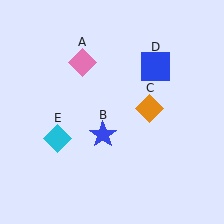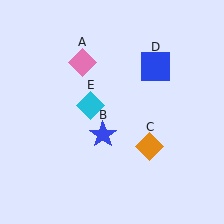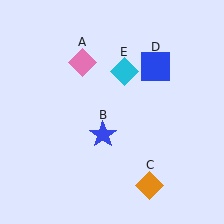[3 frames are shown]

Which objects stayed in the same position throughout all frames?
Pink diamond (object A) and blue star (object B) and blue square (object D) remained stationary.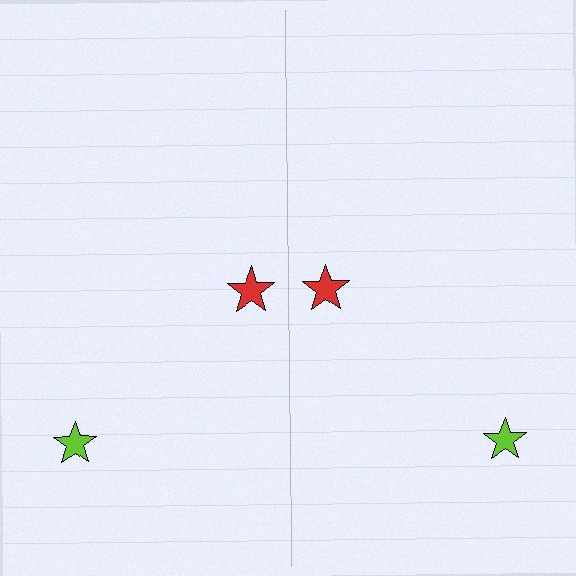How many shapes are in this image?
There are 4 shapes in this image.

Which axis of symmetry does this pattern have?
The pattern has a vertical axis of symmetry running through the center of the image.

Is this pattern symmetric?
Yes, this pattern has bilateral (reflection) symmetry.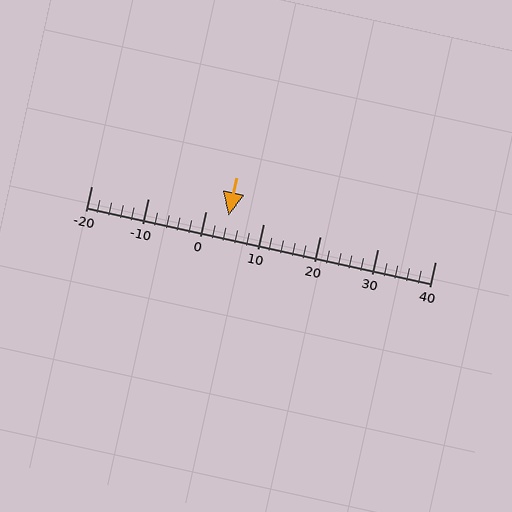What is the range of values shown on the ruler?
The ruler shows values from -20 to 40.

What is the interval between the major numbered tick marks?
The major tick marks are spaced 10 units apart.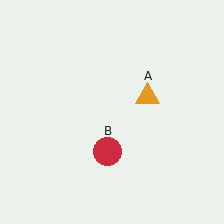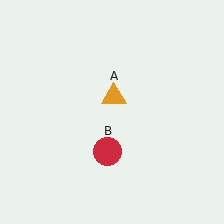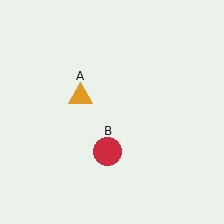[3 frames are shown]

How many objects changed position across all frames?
1 object changed position: orange triangle (object A).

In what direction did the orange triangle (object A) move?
The orange triangle (object A) moved left.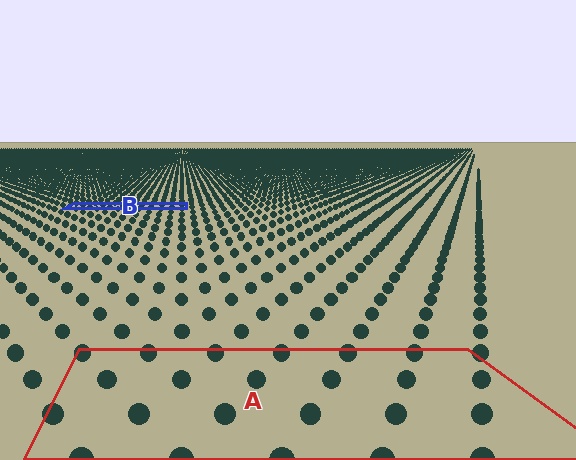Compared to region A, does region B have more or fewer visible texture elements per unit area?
Region B has more texture elements per unit area — they are packed more densely because it is farther away.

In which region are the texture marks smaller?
The texture marks are smaller in region B, because it is farther away.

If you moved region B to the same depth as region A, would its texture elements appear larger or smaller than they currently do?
They would appear larger. At a closer depth, the same texture elements are projected at a bigger on-screen size.